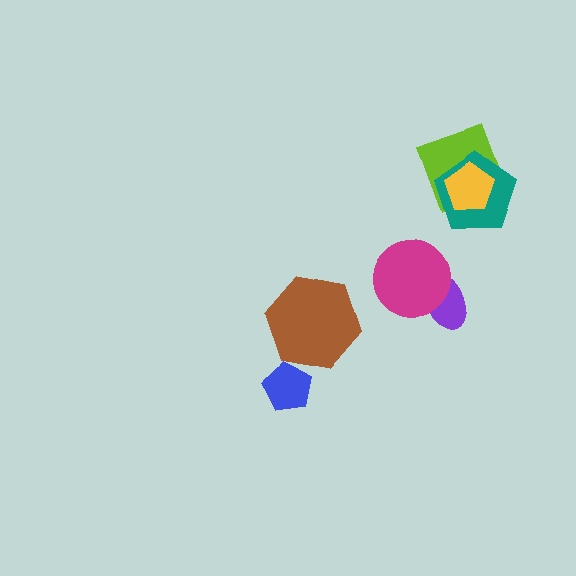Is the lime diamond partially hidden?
Yes, it is partially covered by another shape.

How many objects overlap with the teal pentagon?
2 objects overlap with the teal pentagon.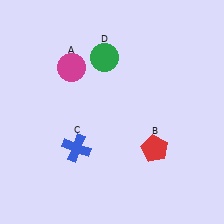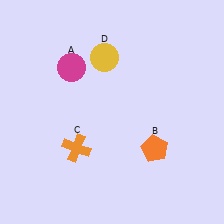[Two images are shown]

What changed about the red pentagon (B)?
In Image 1, B is red. In Image 2, it changed to orange.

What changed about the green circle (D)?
In Image 1, D is green. In Image 2, it changed to yellow.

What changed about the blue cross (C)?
In Image 1, C is blue. In Image 2, it changed to orange.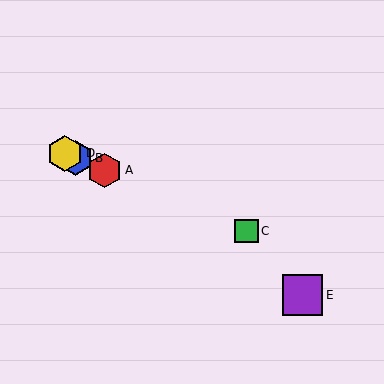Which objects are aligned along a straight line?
Objects A, B, C, D are aligned along a straight line.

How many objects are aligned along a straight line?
4 objects (A, B, C, D) are aligned along a straight line.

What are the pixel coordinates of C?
Object C is at (246, 231).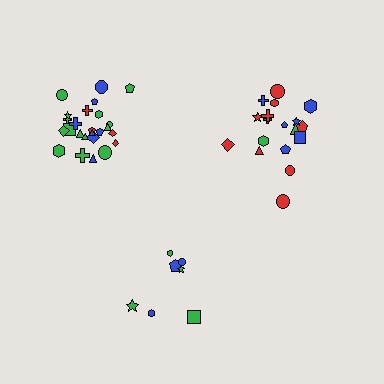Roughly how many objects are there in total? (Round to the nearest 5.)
Roughly 50 objects in total.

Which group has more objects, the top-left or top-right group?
The top-left group.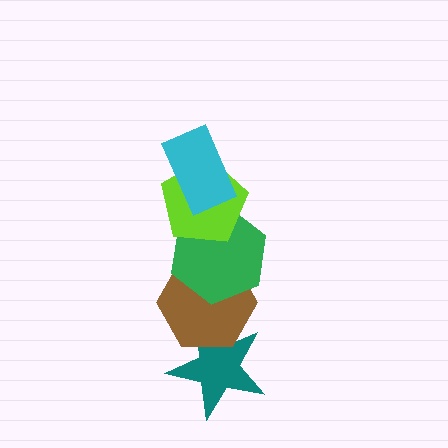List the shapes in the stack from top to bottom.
From top to bottom: the cyan rectangle, the lime pentagon, the green hexagon, the brown hexagon, the teal star.